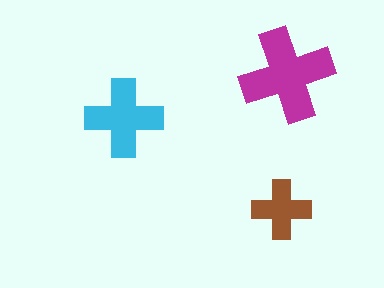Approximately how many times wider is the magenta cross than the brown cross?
About 1.5 times wider.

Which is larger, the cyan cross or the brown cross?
The cyan one.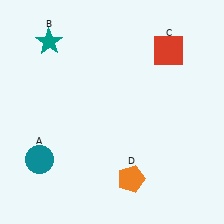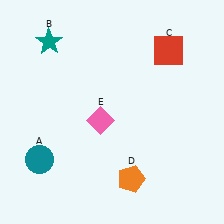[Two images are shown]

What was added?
A pink diamond (E) was added in Image 2.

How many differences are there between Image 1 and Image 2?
There is 1 difference between the two images.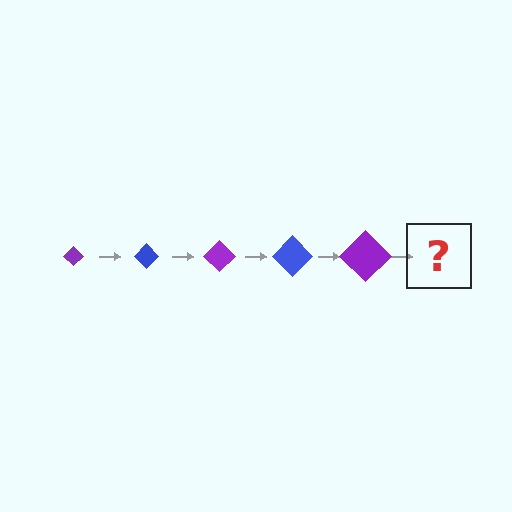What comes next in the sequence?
The next element should be a blue diamond, larger than the previous one.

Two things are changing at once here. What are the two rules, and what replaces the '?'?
The two rules are that the diamond grows larger each step and the color cycles through purple and blue. The '?' should be a blue diamond, larger than the previous one.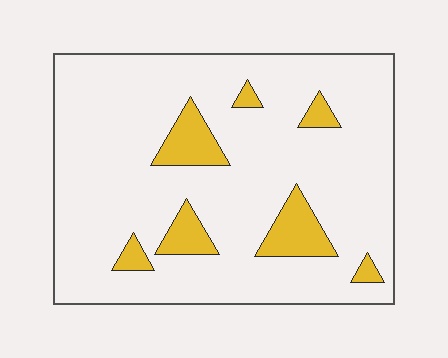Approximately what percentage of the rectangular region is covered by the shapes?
Approximately 10%.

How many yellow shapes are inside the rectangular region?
7.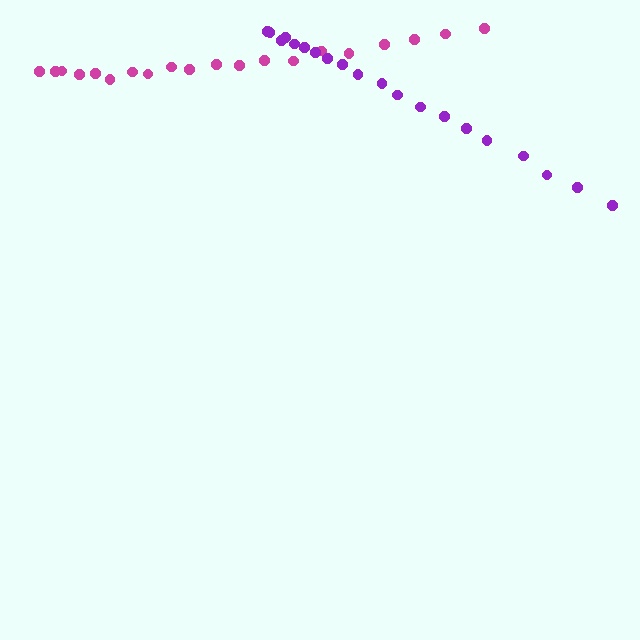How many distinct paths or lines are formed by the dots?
There are 2 distinct paths.